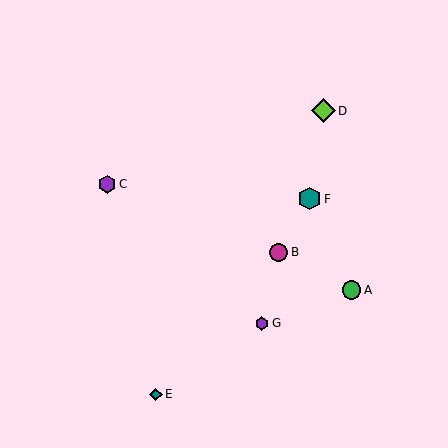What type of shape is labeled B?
Shape B is a magenta circle.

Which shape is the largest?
The lime diamond (labeled D) is the largest.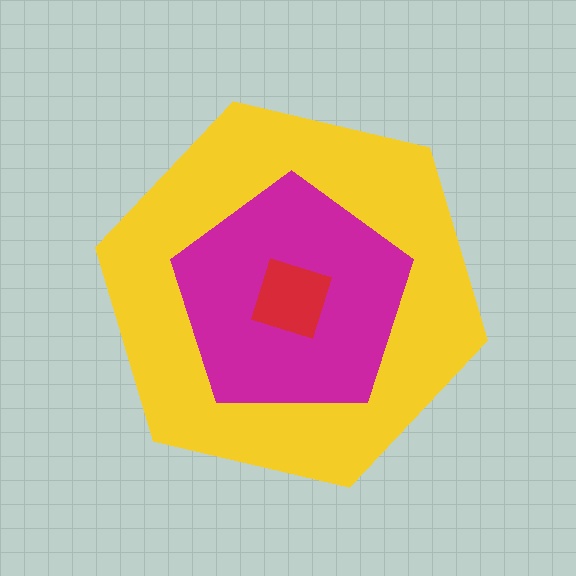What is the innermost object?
The red square.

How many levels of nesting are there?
3.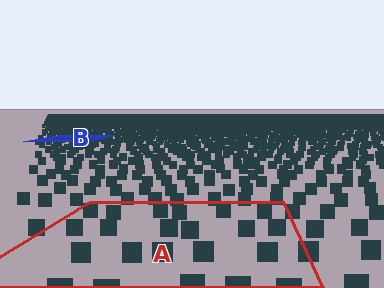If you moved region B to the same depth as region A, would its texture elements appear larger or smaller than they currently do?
They would appear larger. At a closer depth, the same texture elements are projected at a bigger on-screen size.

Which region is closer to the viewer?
Region A is closer. The texture elements there are larger and more spread out.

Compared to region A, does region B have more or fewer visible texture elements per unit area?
Region B has more texture elements per unit area — they are packed more densely because it is farther away.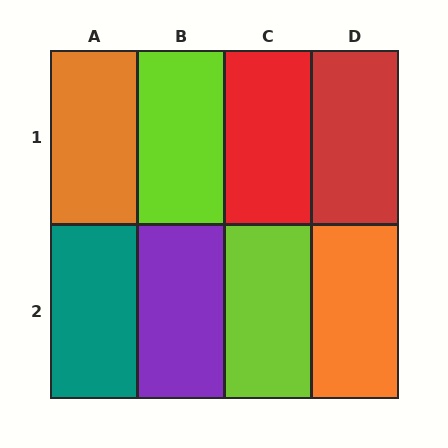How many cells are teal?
1 cell is teal.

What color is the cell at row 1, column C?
Red.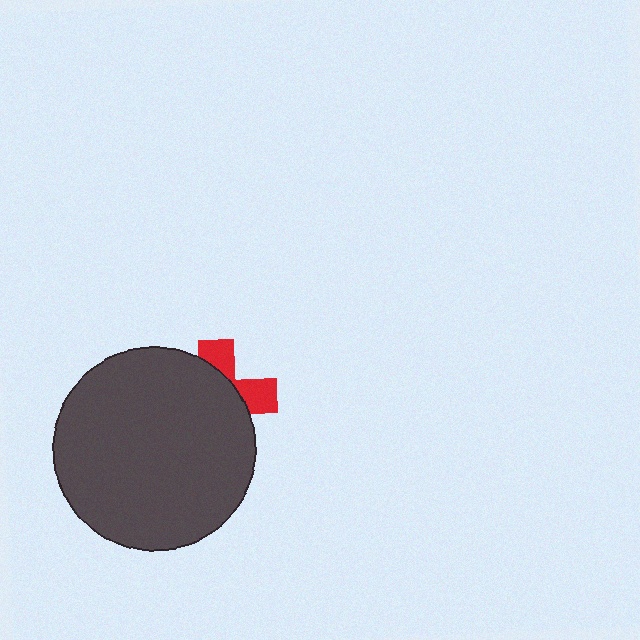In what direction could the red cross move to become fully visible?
The red cross could move right. That would shift it out from behind the dark gray circle entirely.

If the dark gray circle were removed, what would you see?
You would see the complete red cross.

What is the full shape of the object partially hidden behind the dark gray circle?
The partially hidden object is a red cross.